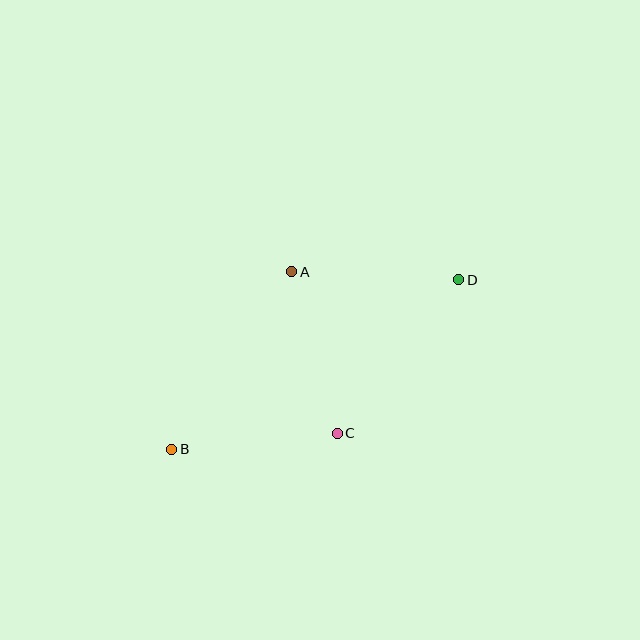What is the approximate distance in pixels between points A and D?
The distance between A and D is approximately 167 pixels.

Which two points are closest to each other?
Points B and C are closest to each other.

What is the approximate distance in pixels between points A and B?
The distance between A and B is approximately 214 pixels.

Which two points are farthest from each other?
Points B and D are farthest from each other.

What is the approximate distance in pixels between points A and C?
The distance between A and C is approximately 168 pixels.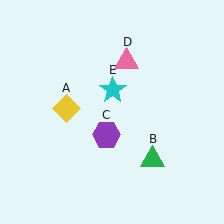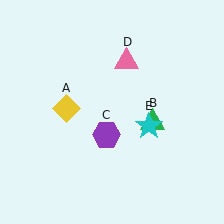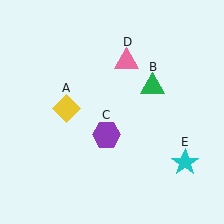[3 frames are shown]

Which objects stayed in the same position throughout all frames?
Yellow diamond (object A) and purple hexagon (object C) and pink triangle (object D) remained stationary.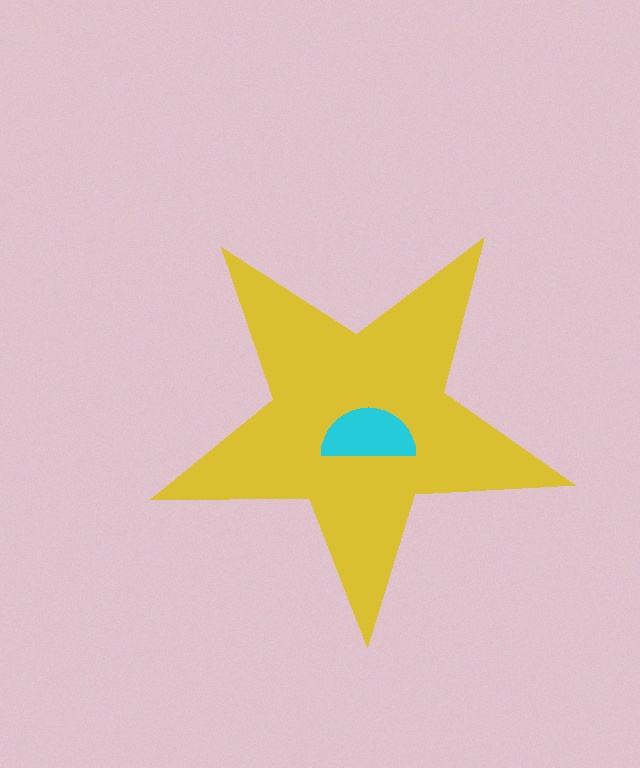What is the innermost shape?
The cyan semicircle.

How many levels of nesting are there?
2.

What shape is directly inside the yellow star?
The cyan semicircle.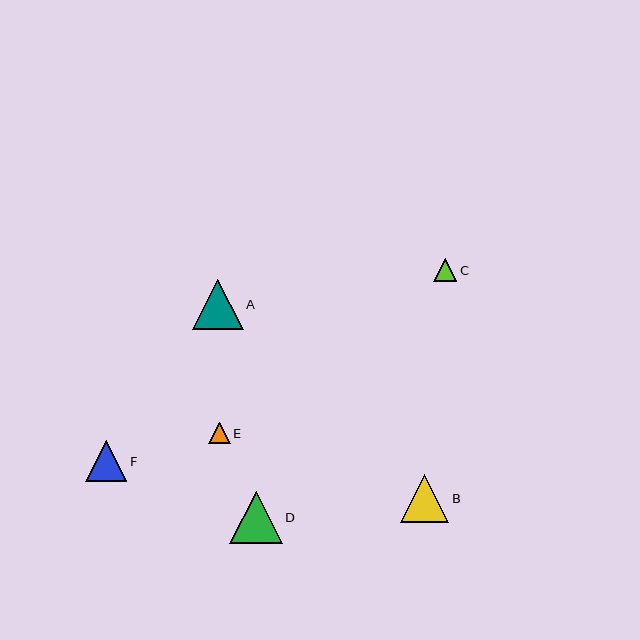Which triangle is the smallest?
Triangle E is the smallest with a size of approximately 21 pixels.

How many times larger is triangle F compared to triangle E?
Triangle F is approximately 1.9 times the size of triangle E.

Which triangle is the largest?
Triangle D is the largest with a size of approximately 52 pixels.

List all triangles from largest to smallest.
From largest to smallest: D, A, B, F, C, E.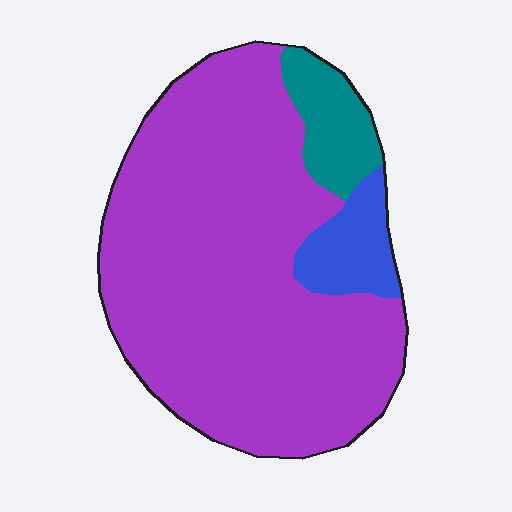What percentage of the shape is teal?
Teal takes up about one tenth (1/10) of the shape.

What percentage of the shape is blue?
Blue takes up about one tenth (1/10) of the shape.